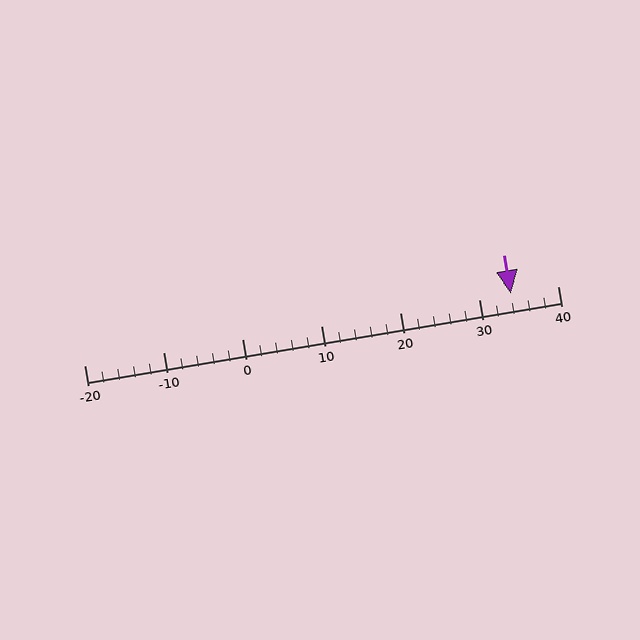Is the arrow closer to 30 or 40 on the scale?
The arrow is closer to 30.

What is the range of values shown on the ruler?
The ruler shows values from -20 to 40.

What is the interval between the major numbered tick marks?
The major tick marks are spaced 10 units apart.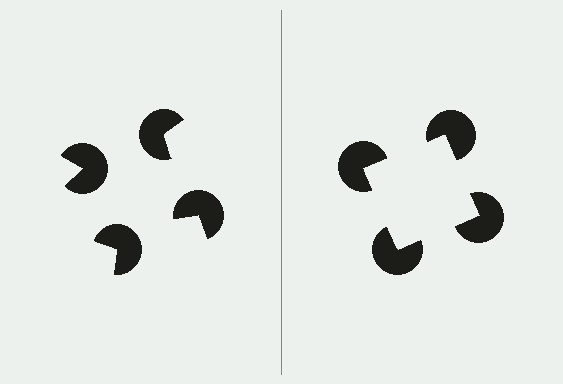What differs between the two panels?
The pac-man discs are positioned identically on both sides; only the wedge orientations differ. On the right they align to a square; on the left they are misaligned.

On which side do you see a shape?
An illusory square appears on the right side. On the left side the wedge cuts are rotated, so no coherent shape forms.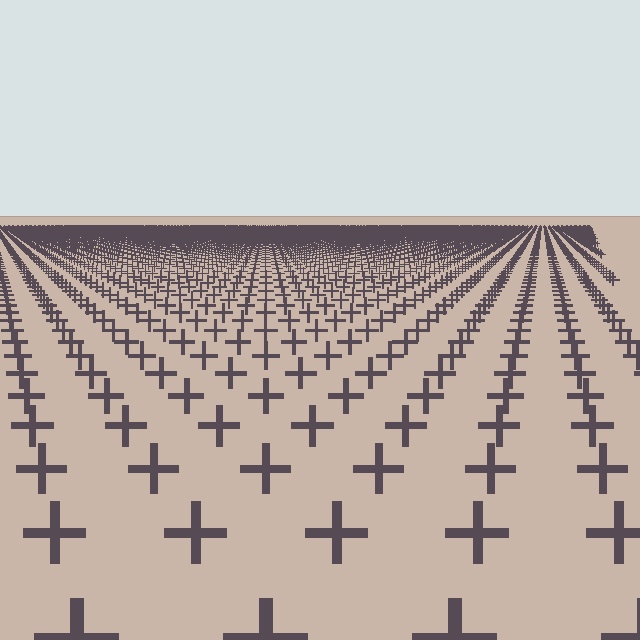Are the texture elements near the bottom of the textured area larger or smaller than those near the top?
Larger. Near the bottom, elements are closer to the viewer and appear at a bigger on-screen size.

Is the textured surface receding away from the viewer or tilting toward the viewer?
The surface is receding away from the viewer. Texture elements get smaller and denser toward the top.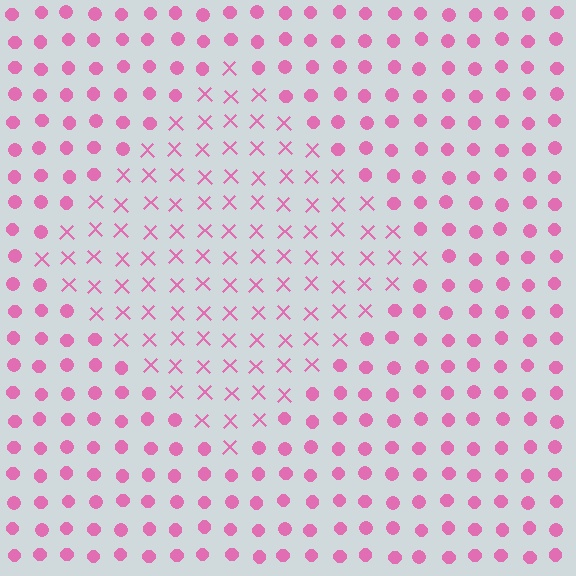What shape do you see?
I see a diamond.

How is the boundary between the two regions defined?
The boundary is defined by a change in element shape: X marks inside vs. circles outside. All elements share the same color and spacing.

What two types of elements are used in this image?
The image uses X marks inside the diamond region and circles outside it.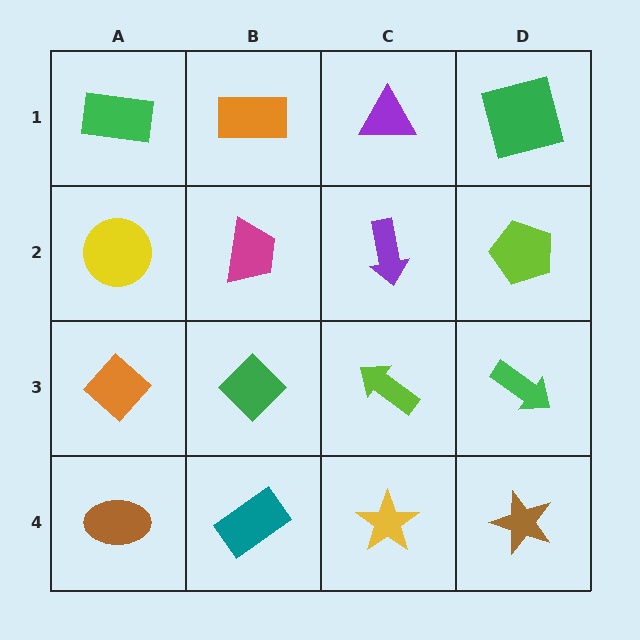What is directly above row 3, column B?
A magenta trapezoid.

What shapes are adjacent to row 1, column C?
A purple arrow (row 2, column C), an orange rectangle (row 1, column B), a green square (row 1, column D).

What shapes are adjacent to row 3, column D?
A lime pentagon (row 2, column D), a brown star (row 4, column D), a lime arrow (row 3, column C).